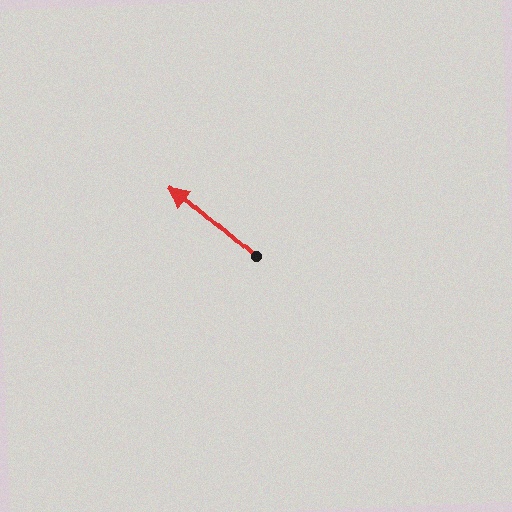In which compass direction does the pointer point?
Northwest.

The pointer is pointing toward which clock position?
Roughly 10 o'clock.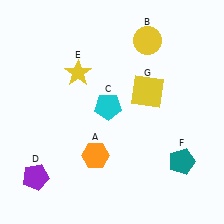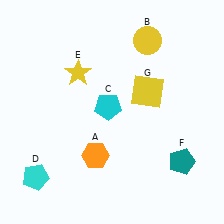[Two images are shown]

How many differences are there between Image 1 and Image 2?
There is 1 difference between the two images.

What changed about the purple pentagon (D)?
In Image 1, D is purple. In Image 2, it changed to cyan.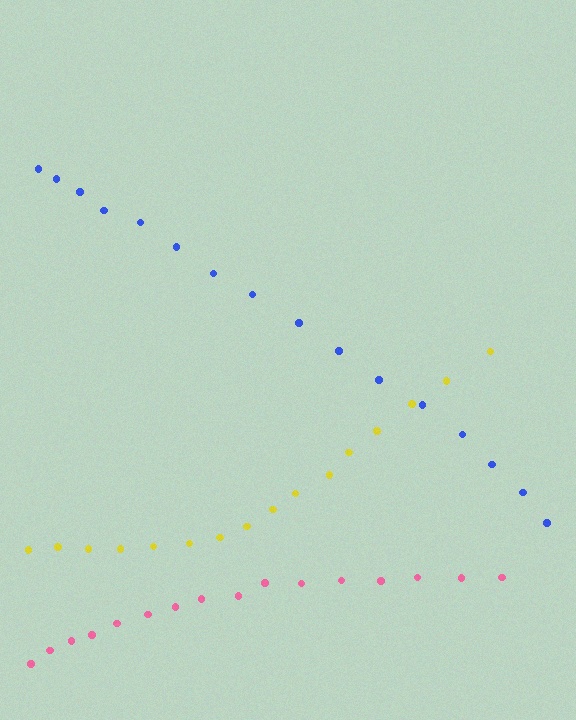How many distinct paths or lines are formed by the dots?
There are 3 distinct paths.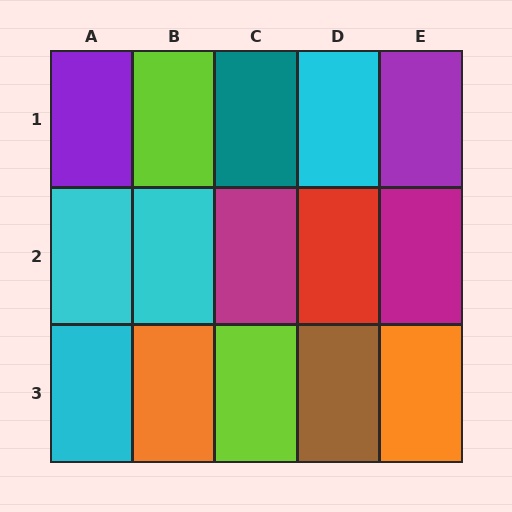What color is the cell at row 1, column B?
Lime.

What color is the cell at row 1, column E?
Purple.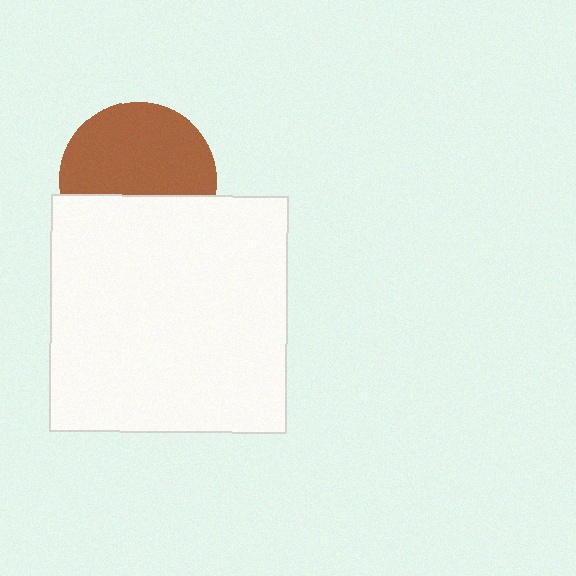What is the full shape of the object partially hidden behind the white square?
The partially hidden object is a brown circle.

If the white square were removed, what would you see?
You would see the complete brown circle.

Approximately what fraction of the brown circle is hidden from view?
Roughly 39% of the brown circle is hidden behind the white square.